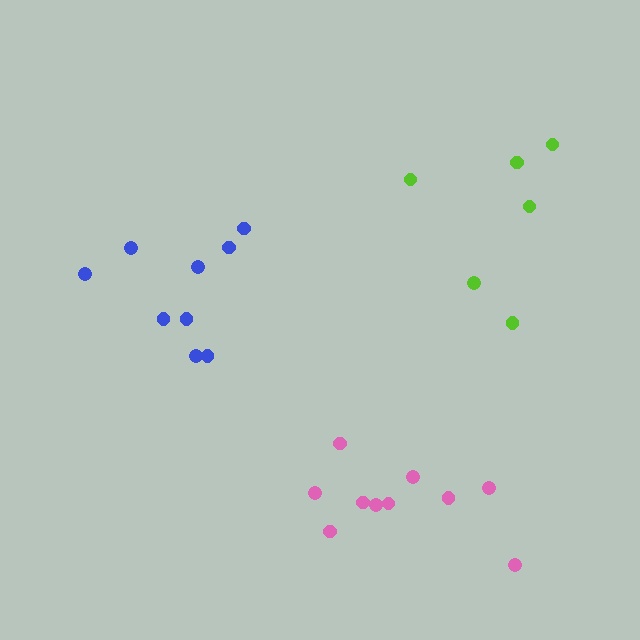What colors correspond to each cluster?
The clusters are colored: lime, pink, blue.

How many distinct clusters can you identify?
There are 3 distinct clusters.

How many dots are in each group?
Group 1: 6 dots, Group 2: 10 dots, Group 3: 9 dots (25 total).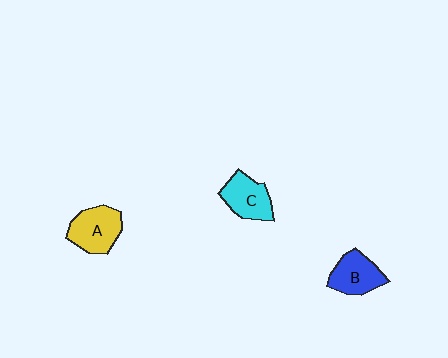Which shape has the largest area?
Shape A (yellow).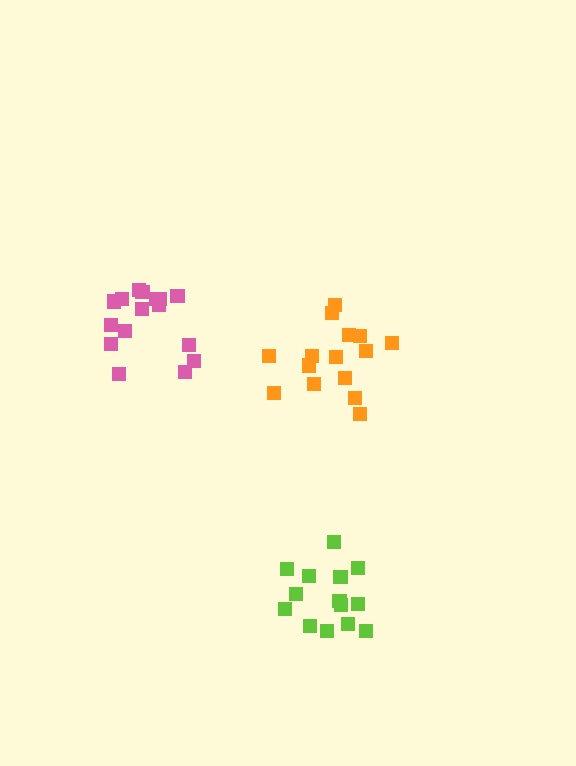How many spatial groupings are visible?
There are 3 spatial groupings.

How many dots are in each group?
Group 1: 14 dots, Group 2: 16 dots, Group 3: 15 dots (45 total).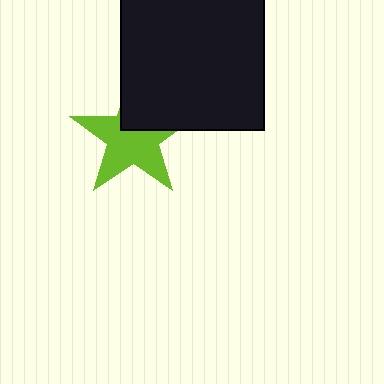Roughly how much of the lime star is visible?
Most of it is visible (roughly 66%).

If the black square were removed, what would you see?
You would see the complete lime star.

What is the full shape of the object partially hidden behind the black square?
The partially hidden object is a lime star.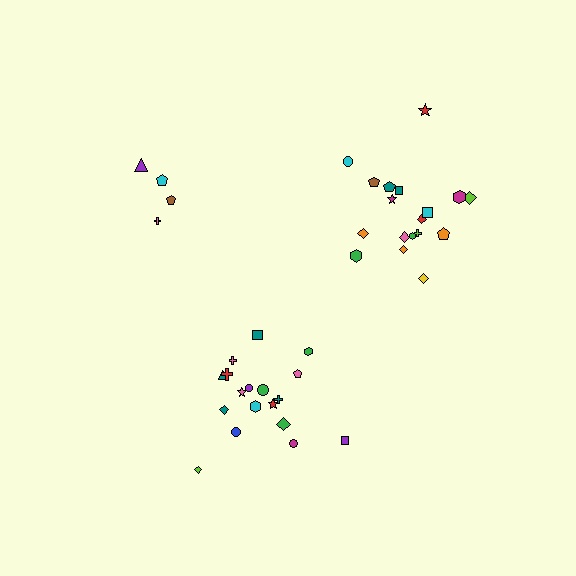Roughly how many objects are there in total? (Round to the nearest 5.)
Roughly 40 objects in total.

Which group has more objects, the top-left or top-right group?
The top-right group.